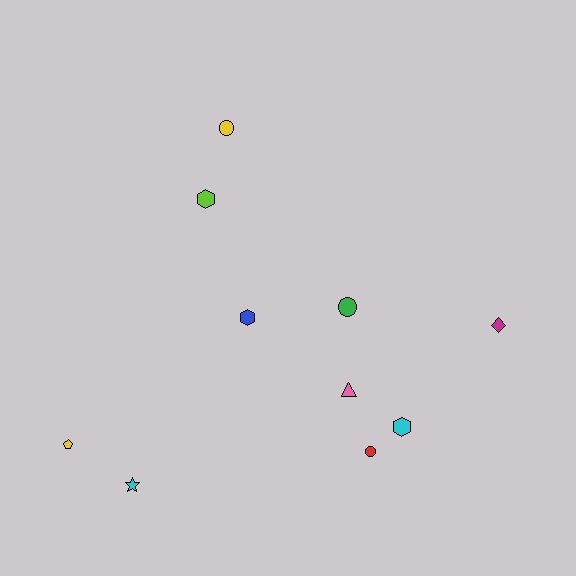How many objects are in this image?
There are 10 objects.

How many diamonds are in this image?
There is 1 diamond.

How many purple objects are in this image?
There are no purple objects.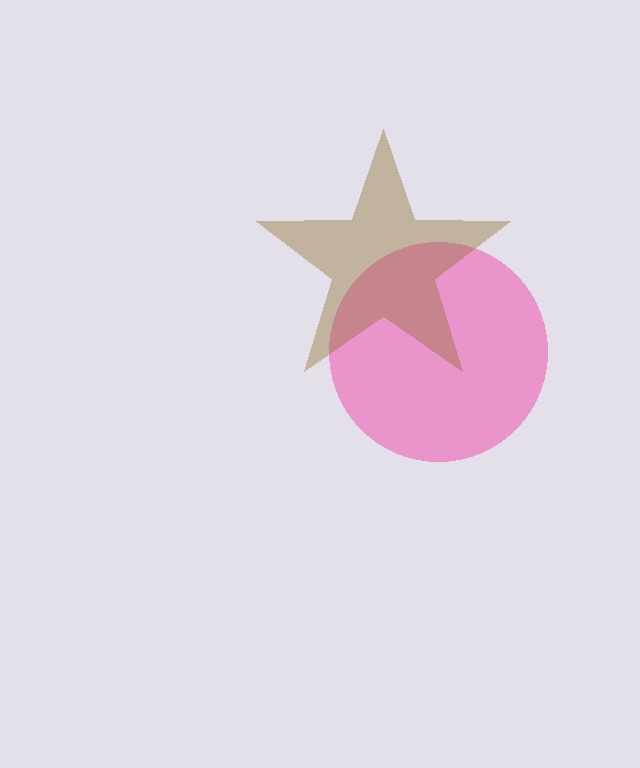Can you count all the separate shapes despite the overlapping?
Yes, there are 2 separate shapes.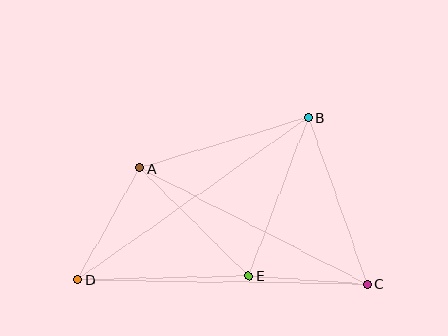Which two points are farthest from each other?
Points C and D are farthest from each other.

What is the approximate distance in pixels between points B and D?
The distance between B and D is approximately 282 pixels.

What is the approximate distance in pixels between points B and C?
The distance between B and C is approximately 177 pixels.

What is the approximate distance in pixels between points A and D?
The distance between A and D is approximately 128 pixels.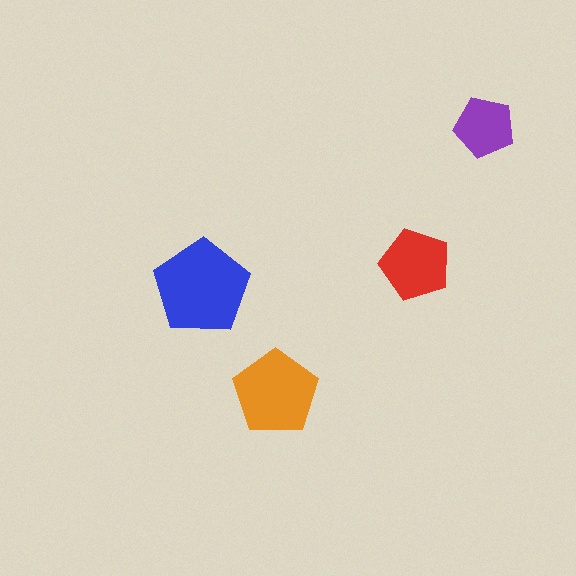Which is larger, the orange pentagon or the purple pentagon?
The orange one.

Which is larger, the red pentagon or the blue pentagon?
The blue one.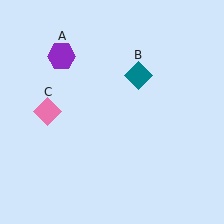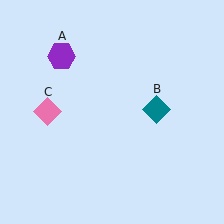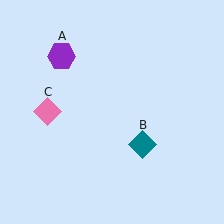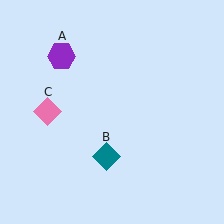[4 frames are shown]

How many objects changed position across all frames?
1 object changed position: teal diamond (object B).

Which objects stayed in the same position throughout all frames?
Purple hexagon (object A) and pink diamond (object C) remained stationary.